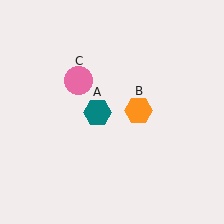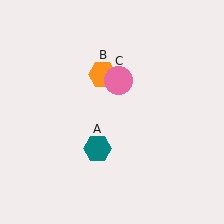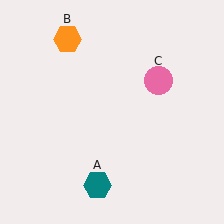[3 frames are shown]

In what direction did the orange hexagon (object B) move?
The orange hexagon (object B) moved up and to the left.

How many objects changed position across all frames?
3 objects changed position: teal hexagon (object A), orange hexagon (object B), pink circle (object C).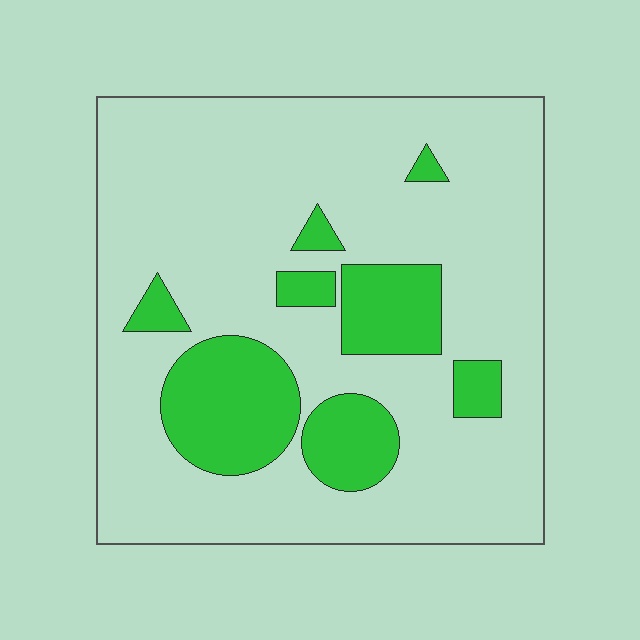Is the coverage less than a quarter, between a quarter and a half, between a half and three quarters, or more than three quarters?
Less than a quarter.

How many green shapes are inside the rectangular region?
8.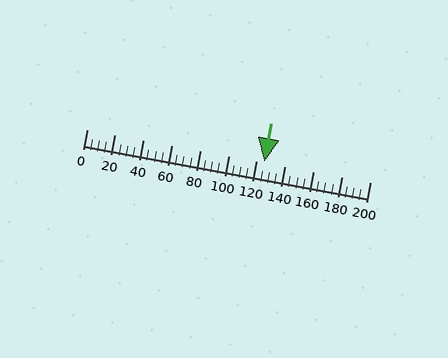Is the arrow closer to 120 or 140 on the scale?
The arrow is closer to 120.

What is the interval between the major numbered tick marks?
The major tick marks are spaced 20 units apart.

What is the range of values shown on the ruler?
The ruler shows values from 0 to 200.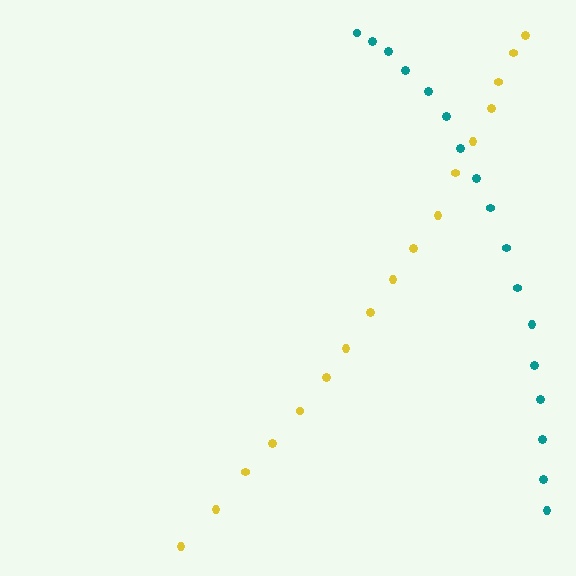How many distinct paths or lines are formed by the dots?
There are 2 distinct paths.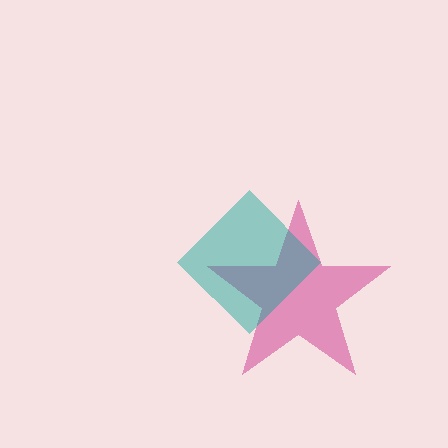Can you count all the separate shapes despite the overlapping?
Yes, there are 2 separate shapes.